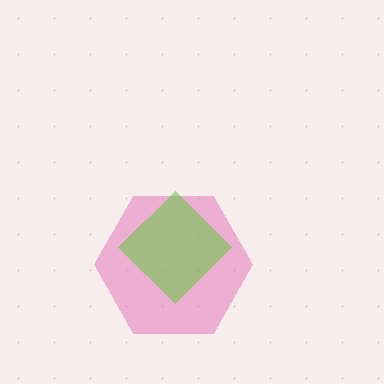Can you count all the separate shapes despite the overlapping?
Yes, there are 2 separate shapes.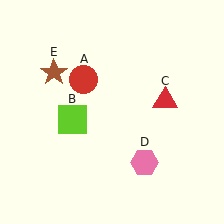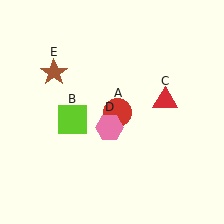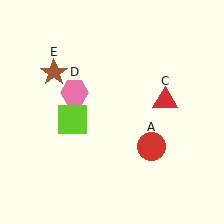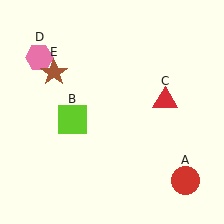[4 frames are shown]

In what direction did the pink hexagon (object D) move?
The pink hexagon (object D) moved up and to the left.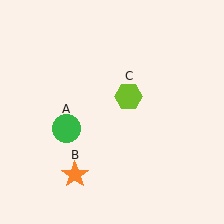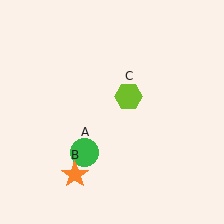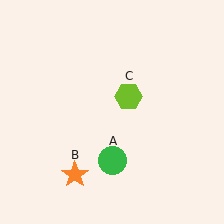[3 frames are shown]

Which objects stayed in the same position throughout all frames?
Orange star (object B) and lime hexagon (object C) remained stationary.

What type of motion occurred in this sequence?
The green circle (object A) rotated counterclockwise around the center of the scene.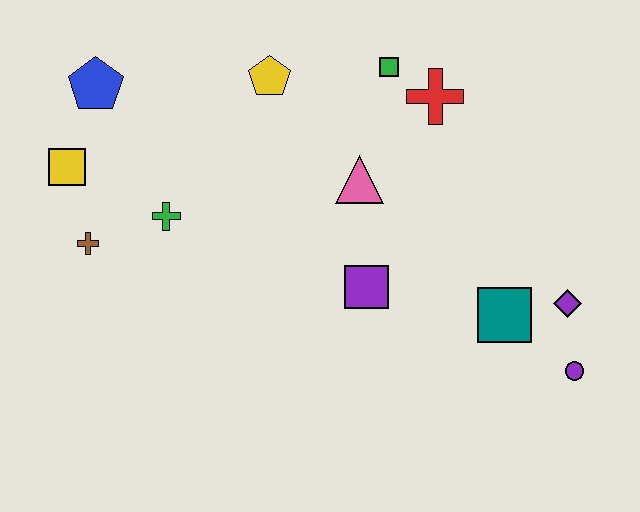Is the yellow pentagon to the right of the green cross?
Yes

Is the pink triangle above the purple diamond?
Yes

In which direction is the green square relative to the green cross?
The green square is to the right of the green cross.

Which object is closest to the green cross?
The brown cross is closest to the green cross.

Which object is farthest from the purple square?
The blue pentagon is farthest from the purple square.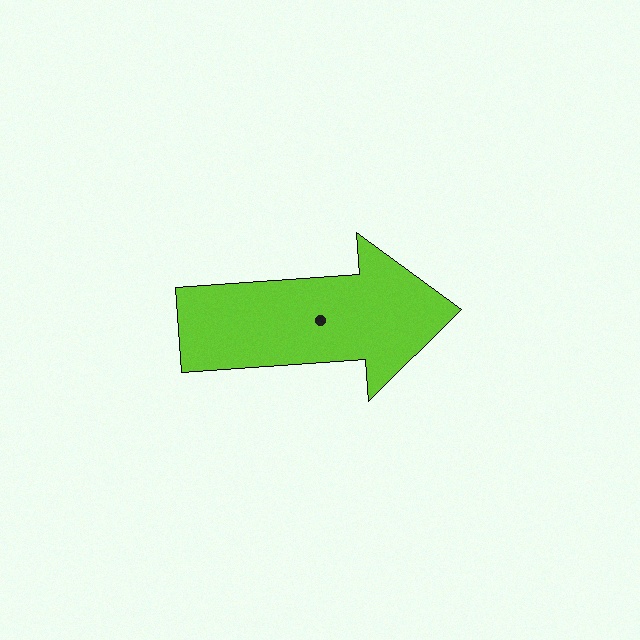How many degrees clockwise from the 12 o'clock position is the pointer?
Approximately 86 degrees.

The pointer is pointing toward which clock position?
Roughly 3 o'clock.